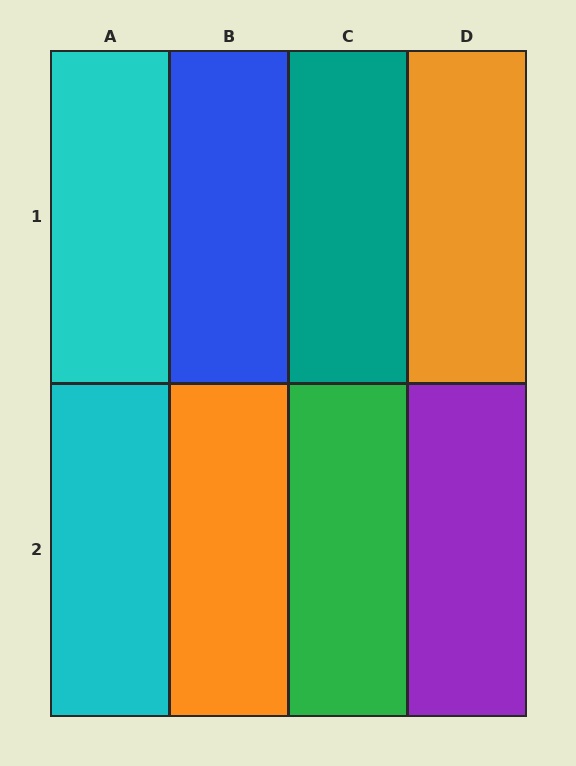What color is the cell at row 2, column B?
Orange.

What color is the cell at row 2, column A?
Cyan.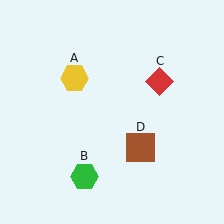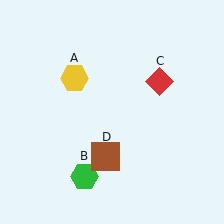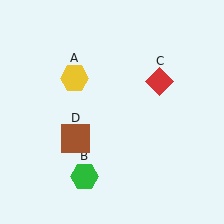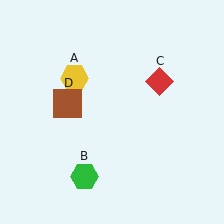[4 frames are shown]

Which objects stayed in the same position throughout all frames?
Yellow hexagon (object A) and green hexagon (object B) and red diamond (object C) remained stationary.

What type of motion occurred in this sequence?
The brown square (object D) rotated clockwise around the center of the scene.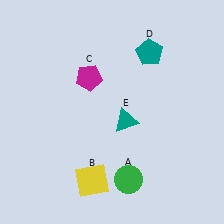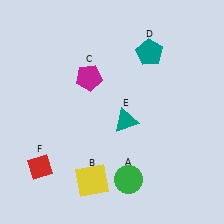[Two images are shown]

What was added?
A red diamond (F) was added in Image 2.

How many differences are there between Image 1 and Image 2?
There is 1 difference between the two images.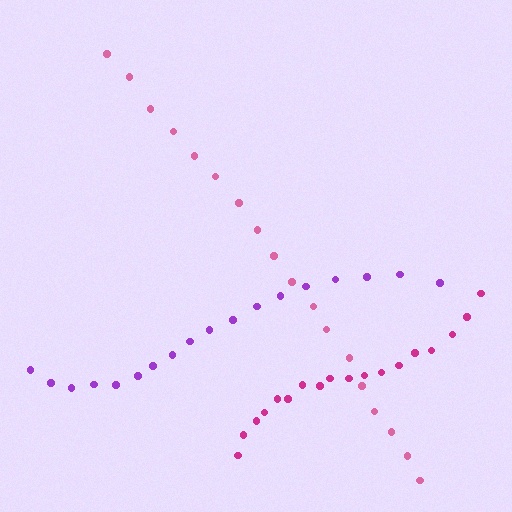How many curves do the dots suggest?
There are 3 distinct paths.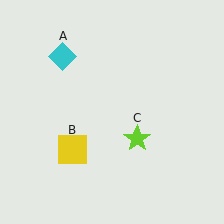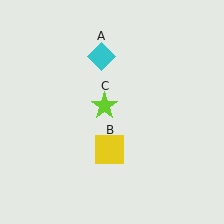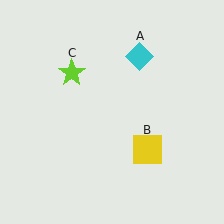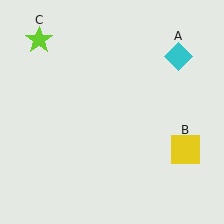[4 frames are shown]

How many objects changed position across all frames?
3 objects changed position: cyan diamond (object A), yellow square (object B), lime star (object C).